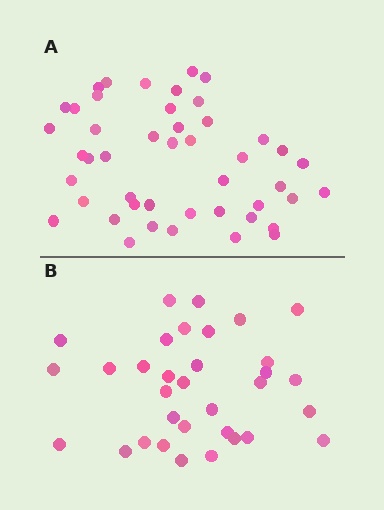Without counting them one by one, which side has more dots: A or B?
Region A (the top region) has more dots.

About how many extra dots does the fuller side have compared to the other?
Region A has approximately 15 more dots than region B.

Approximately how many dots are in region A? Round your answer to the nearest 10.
About 50 dots. (The exact count is 46, which rounds to 50.)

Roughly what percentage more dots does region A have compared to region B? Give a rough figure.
About 40% more.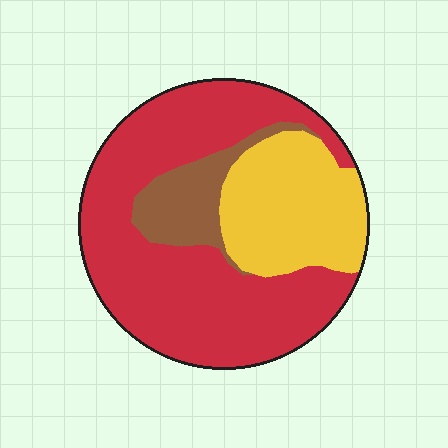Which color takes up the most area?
Red, at roughly 60%.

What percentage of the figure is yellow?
Yellow takes up about one quarter (1/4) of the figure.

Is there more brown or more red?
Red.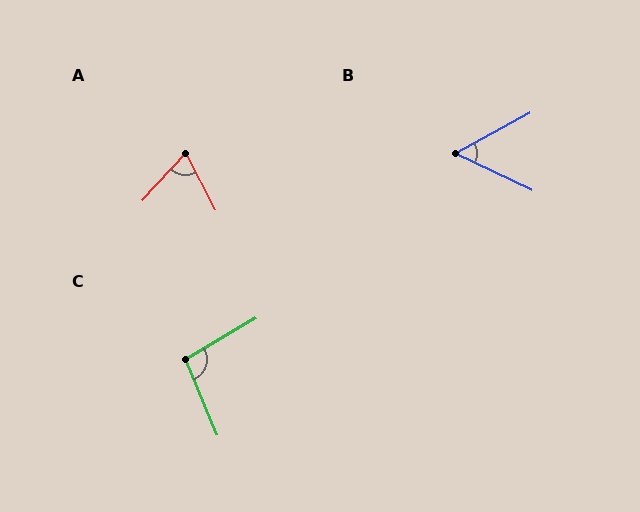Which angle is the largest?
C, at approximately 98 degrees.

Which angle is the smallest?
B, at approximately 54 degrees.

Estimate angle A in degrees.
Approximately 70 degrees.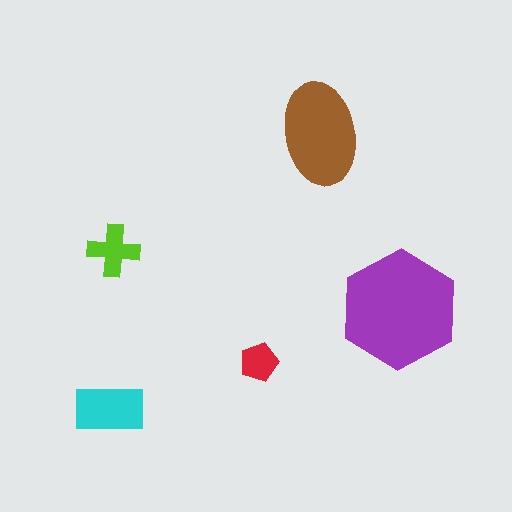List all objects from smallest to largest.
The red pentagon, the lime cross, the cyan rectangle, the brown ellipse, the purple hexagon.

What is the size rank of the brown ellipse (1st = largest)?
2nd.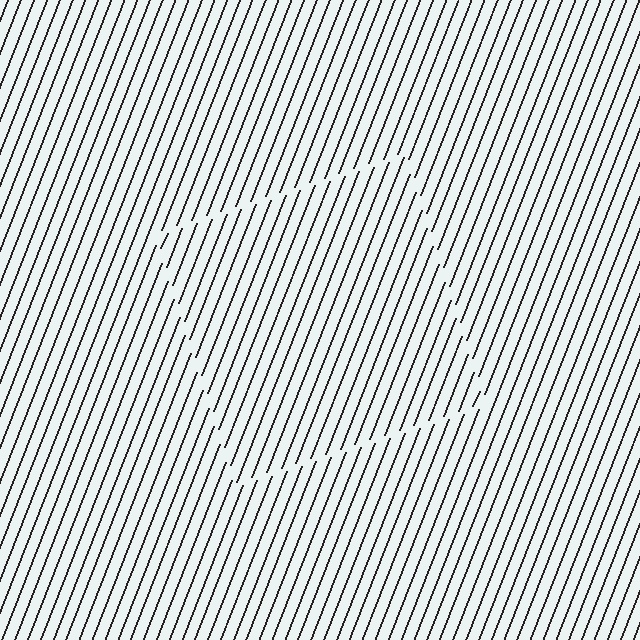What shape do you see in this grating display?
An illusory square. The interior of the shape contains the same grating, shifted by half a period — the contour is defined by the phase discontinuity where line-ends from the inner and outer gratings abut.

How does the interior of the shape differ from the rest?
The interior of the shape contains the same grating, shifted by half a period — the contour is defined by the phase discontinuity where line-ends from the inner and outer gratings abut.